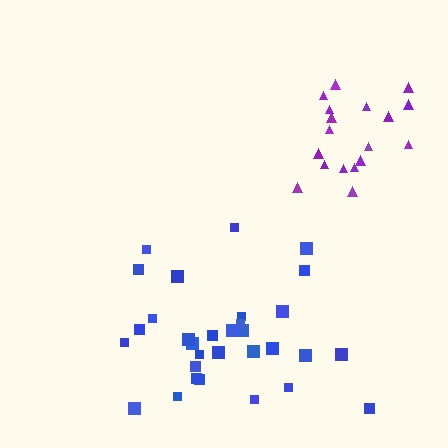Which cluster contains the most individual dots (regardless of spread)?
Blue (31).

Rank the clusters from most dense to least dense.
purple, blue.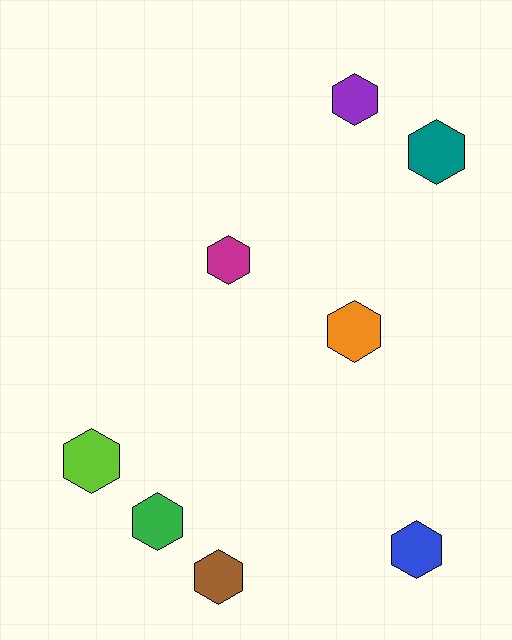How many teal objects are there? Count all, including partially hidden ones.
There is 1 teal object.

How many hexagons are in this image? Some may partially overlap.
There are 8 hexagons.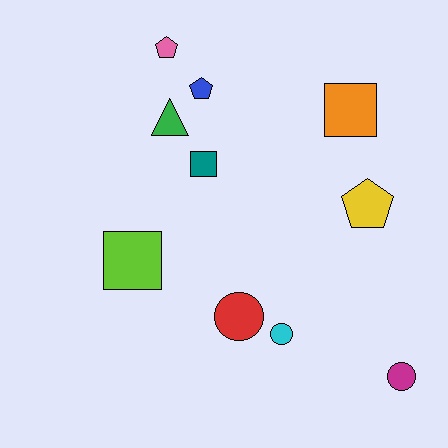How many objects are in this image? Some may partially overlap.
There are 10 objects.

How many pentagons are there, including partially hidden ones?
There are 3 pentagons.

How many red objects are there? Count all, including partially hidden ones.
There is 1 red object.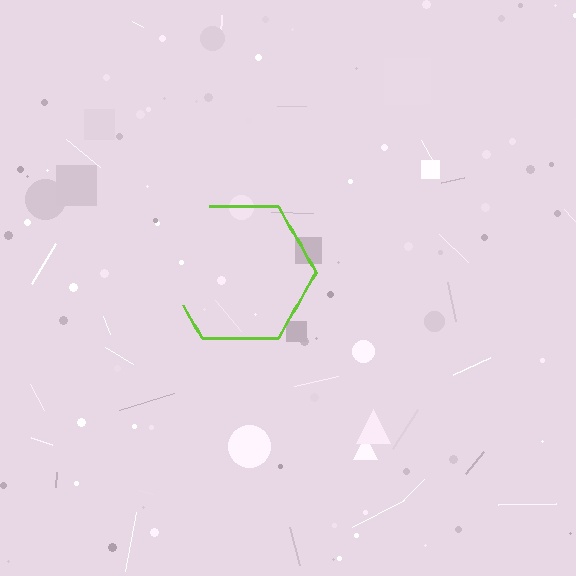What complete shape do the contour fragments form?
The contour fragments form a hexagon.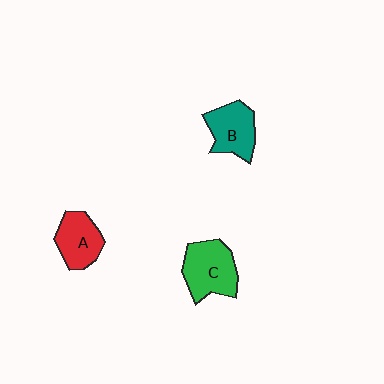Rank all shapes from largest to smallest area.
From largest to smallest: C (green), B (teal), A (red).